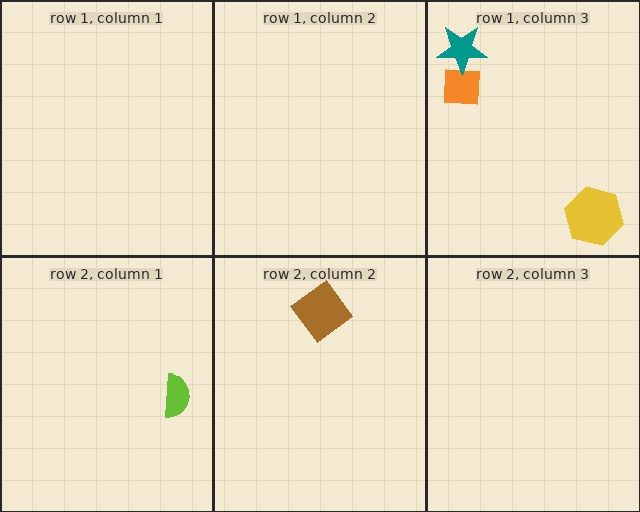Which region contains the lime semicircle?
The row 2, column 1 region.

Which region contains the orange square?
The row 1, column 3 region.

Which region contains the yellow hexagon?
The row 1, column 3 region.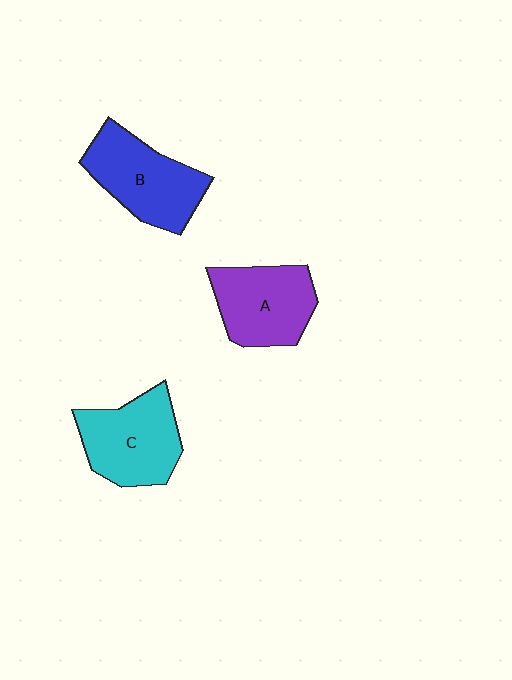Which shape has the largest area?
Shape B (blue).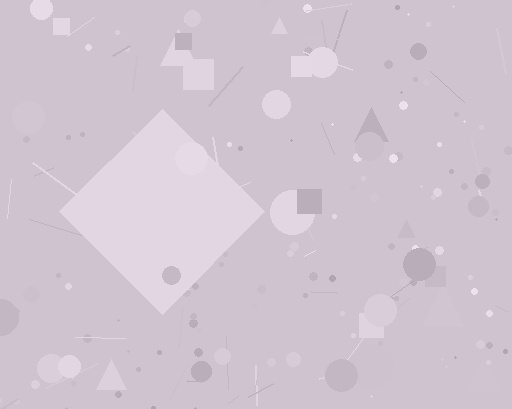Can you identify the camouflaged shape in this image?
The camouflaged shape is a diamond.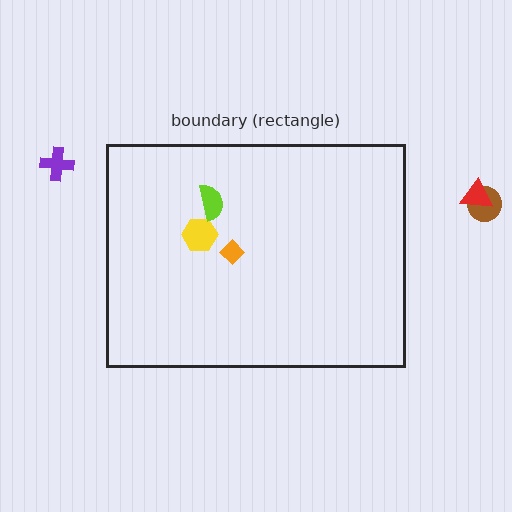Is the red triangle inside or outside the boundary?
Outside.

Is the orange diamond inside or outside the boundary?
Inside.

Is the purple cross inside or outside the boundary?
Outside.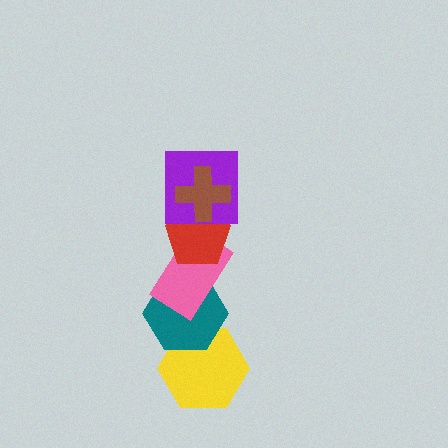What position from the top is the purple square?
The purple square is 2nd from the top.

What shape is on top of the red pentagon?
The purple square is on top of the red pentagon.